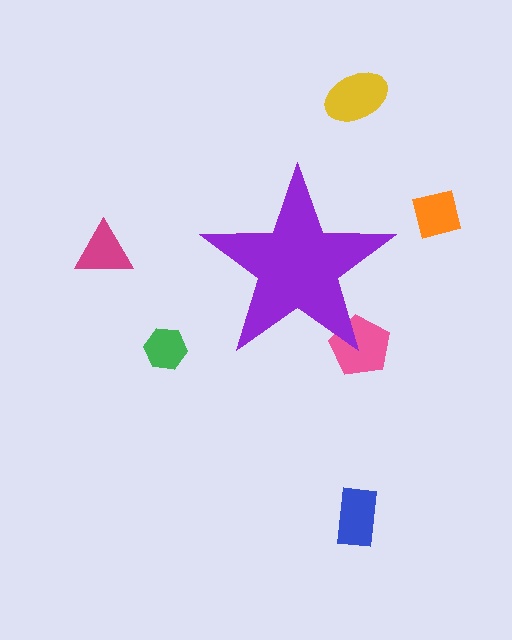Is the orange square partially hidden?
No, the orange square is fully visible.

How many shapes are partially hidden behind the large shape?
1 shape is partially hidden.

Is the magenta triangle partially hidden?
No, the magenta triangle is fully visible.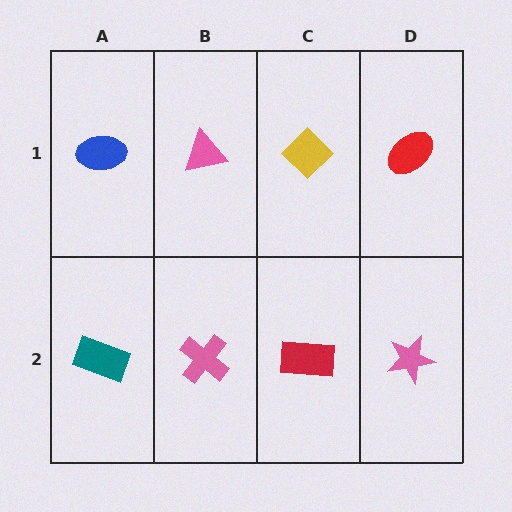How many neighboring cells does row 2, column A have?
2.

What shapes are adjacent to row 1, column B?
A pink cross (row 2, column B), a blue ellipse (row 1, column A), a yellow diamond (row 1, column C).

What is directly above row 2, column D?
A red ellipse.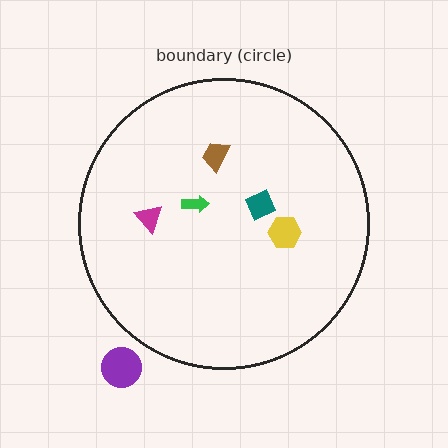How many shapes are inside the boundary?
5 inside, 1 outside.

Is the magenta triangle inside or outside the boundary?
Inside.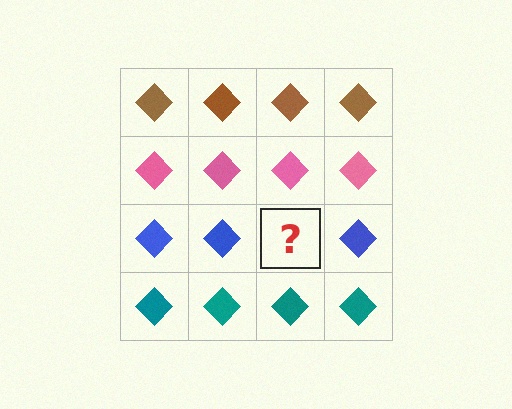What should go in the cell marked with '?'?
The missing cell should contain a blue diamond.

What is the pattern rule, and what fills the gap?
The rule is that each row has a consistent color. The gap should be filled with a blue diamond.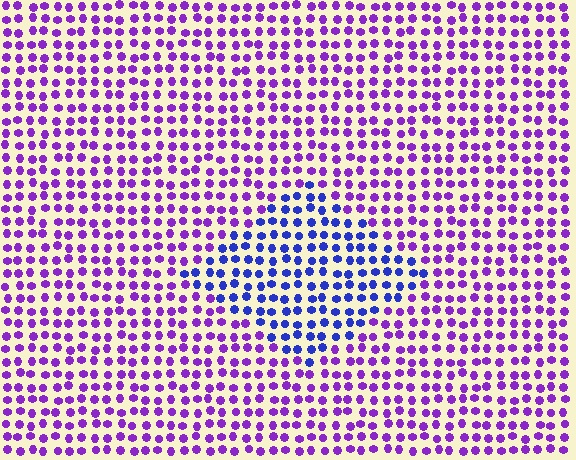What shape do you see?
I see a diamond.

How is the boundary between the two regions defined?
The boundary is defined purely by a slight shift in hue (about 42 degrees). Spacing, size, and orientation are identical on both sides.